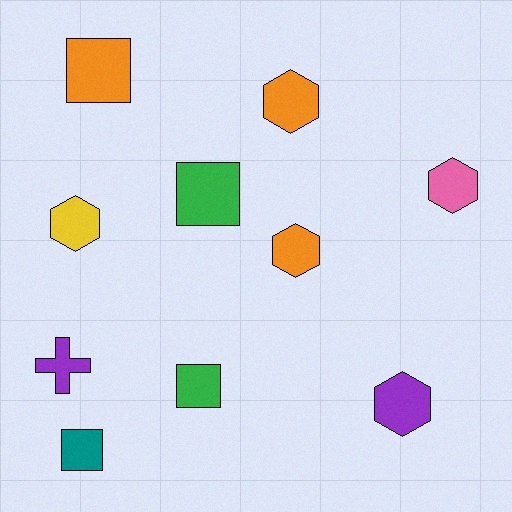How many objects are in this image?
There are 10 objects.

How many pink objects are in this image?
There is 1 pink object.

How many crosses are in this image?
There is 1 cross.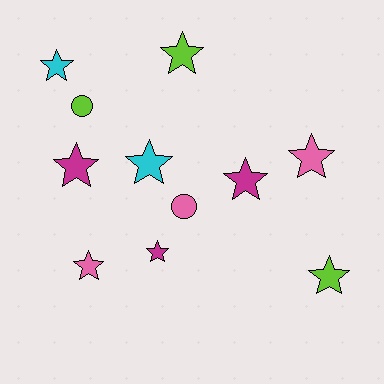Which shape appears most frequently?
Star, with 9 objects.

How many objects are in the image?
There are 11 objects.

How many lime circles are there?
There is 1 lime circle.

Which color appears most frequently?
Lime, with 3 objects.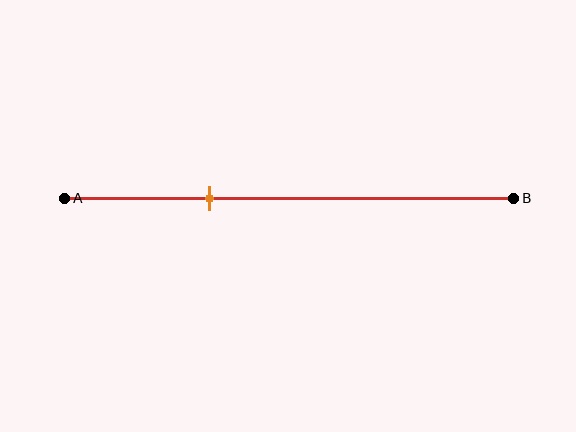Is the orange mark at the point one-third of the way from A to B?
Yes, the mark is approximately at the one-third point.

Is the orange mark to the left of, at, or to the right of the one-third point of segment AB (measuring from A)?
The orange mark is approximately at the one-third point of segment AB.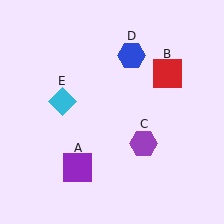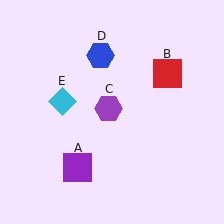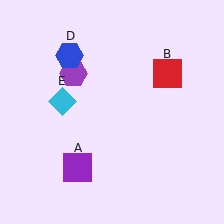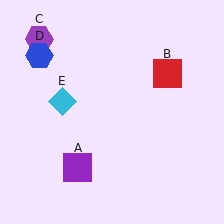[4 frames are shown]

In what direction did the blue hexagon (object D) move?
The blue hexagon (object D) moved left.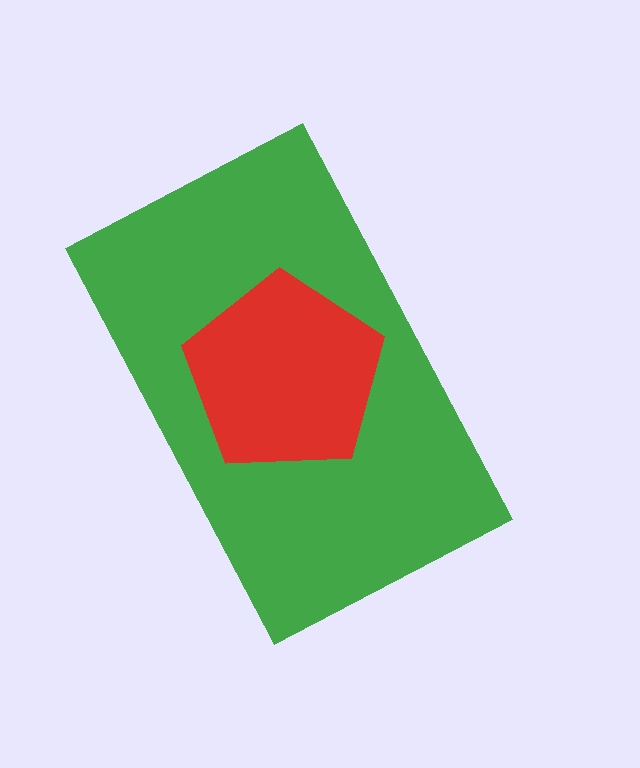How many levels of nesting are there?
2.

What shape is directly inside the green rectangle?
The red pentagon.